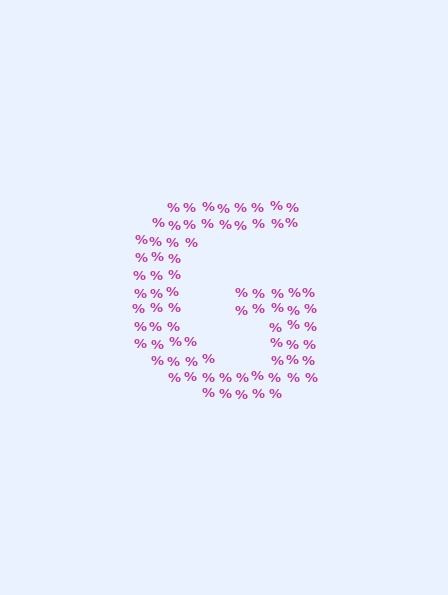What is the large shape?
The large shape is the letter G.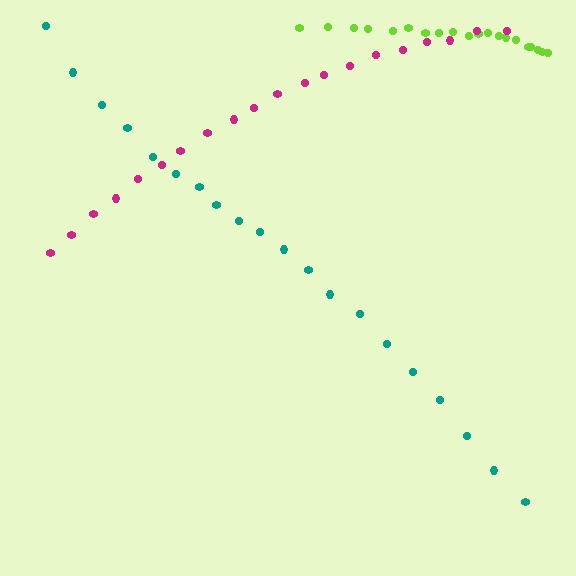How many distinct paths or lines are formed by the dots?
There are 3 distinct paths.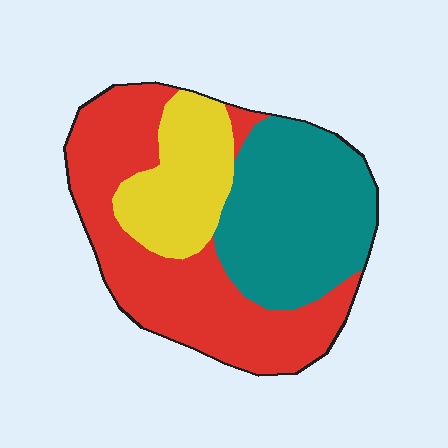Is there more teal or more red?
Red.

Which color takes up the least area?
Yellow, at roughly 20%.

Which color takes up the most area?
Red, at roughly 45%.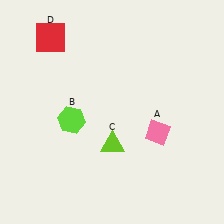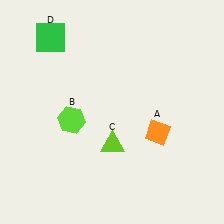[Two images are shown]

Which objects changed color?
A changed from pink to orange. D changed from red to green.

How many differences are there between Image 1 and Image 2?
There are 2 differences between the two images.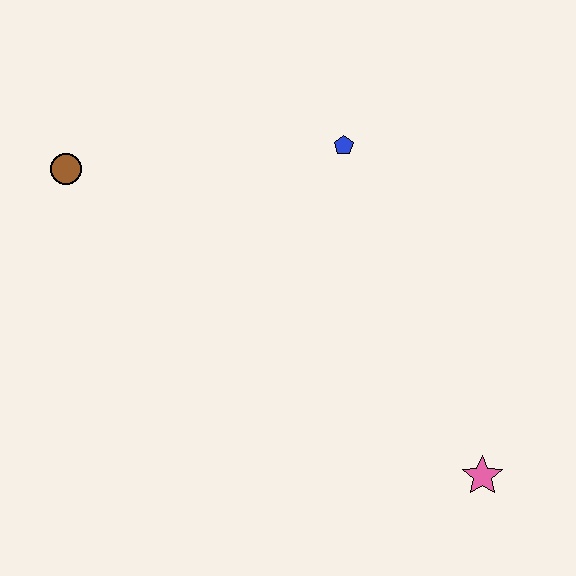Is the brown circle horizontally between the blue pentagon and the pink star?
No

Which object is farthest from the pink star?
The brown circle is farthest from the pink star.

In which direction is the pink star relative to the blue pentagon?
The pink star is below the blue pentagon.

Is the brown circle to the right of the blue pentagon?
No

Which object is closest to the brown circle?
The blue pentagon is closest to the brown circle.